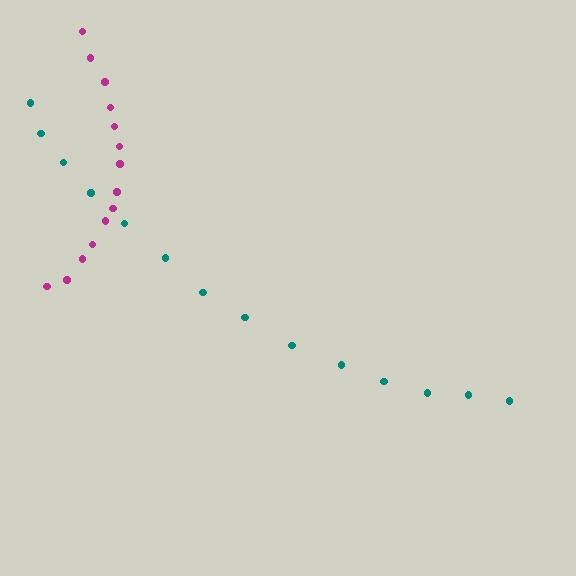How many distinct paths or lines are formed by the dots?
There are 2 distinct paths.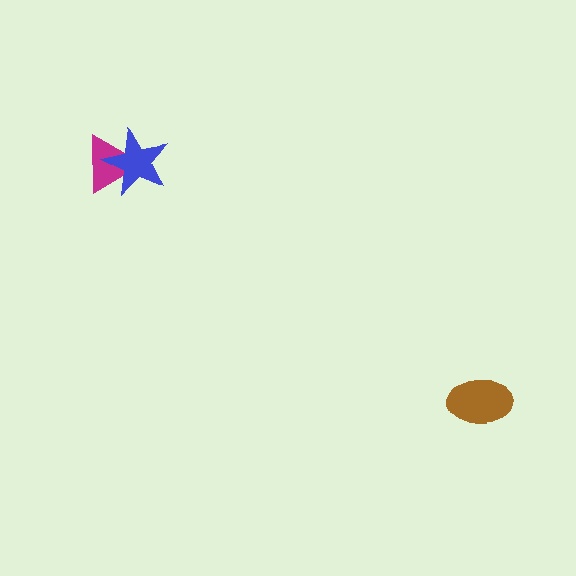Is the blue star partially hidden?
No, no other shape covers it.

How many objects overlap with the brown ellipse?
0 objects overlap with the brown ellipse.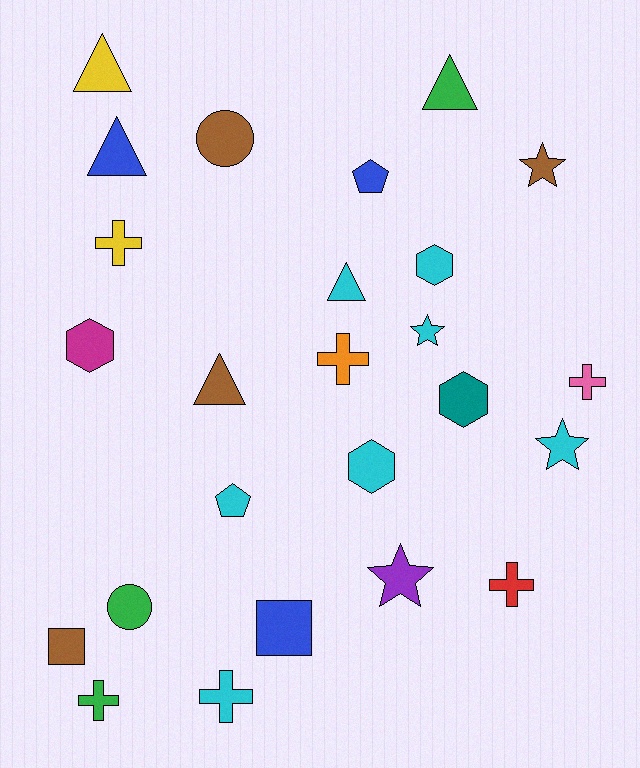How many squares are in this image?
There are 2 squares.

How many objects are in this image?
There are 25 objects.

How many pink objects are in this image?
There is 1 pink object.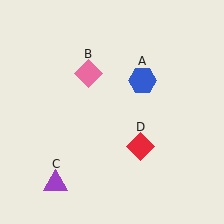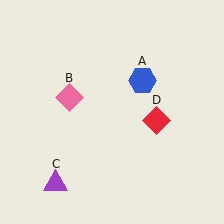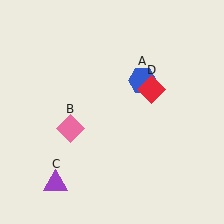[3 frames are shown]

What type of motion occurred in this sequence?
The pink diamond (object B), red diamond (object D) rotated counterclockwise around the center of the scene.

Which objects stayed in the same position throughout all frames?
Blue hexagon (object A) and purple triangle (object C) remained stationary.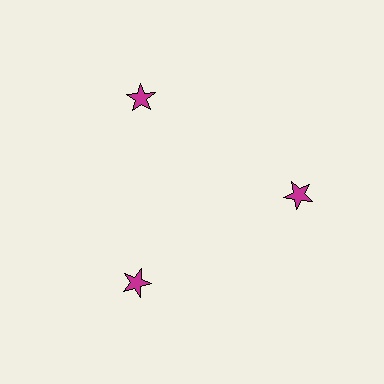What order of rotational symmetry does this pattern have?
This pattern has 3-fold rotational symmetry.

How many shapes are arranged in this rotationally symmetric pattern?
There are 3 shapes, arranged in 3 groups of 1.